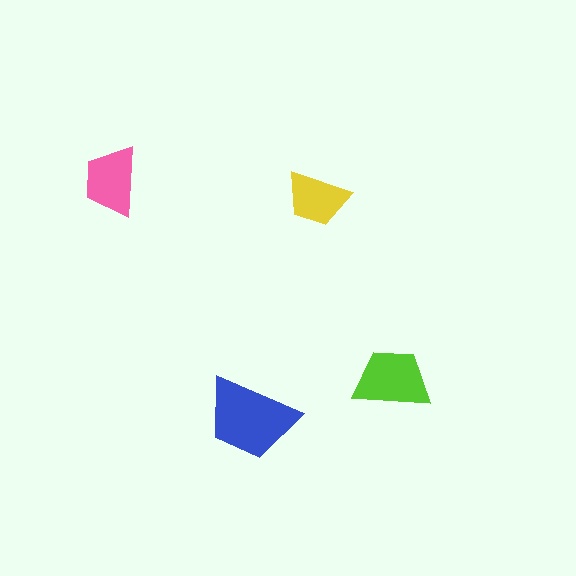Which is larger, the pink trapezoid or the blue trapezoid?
The blue one.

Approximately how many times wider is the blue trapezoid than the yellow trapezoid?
About 1.5 times wider.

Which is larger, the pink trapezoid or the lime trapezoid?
The lime one.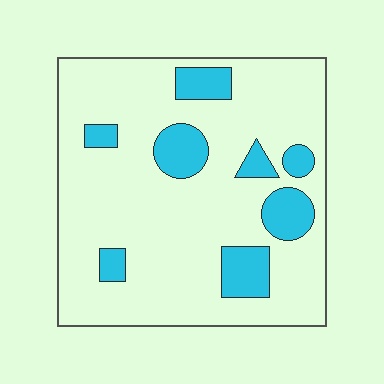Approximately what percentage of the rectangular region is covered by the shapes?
Approximately 15%.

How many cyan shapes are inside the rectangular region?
8.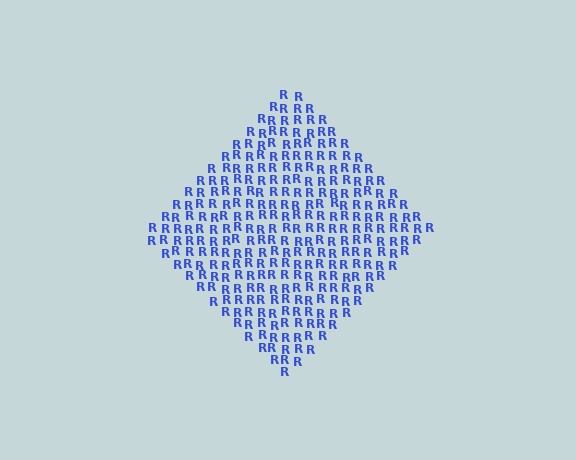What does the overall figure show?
The overall figure shows a diamond.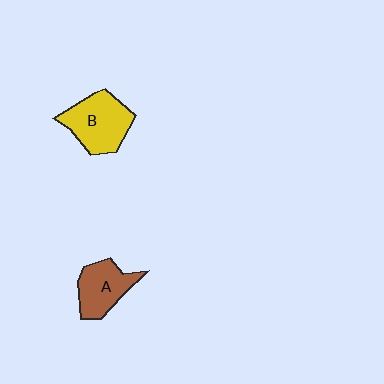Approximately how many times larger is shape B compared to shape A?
Approximately 1.3 times.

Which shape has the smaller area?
Shape A (brown).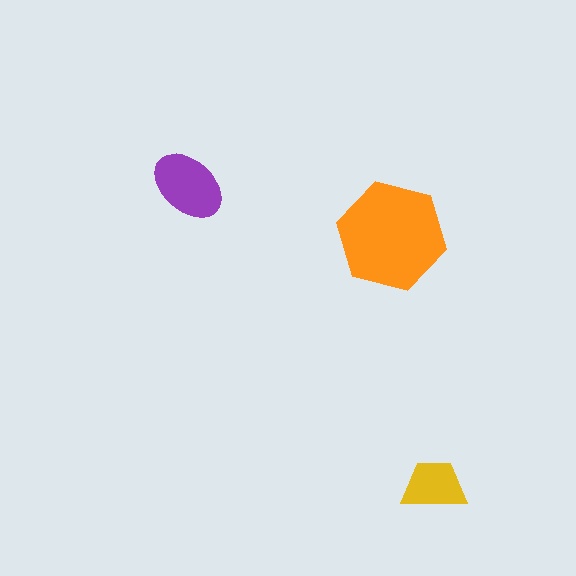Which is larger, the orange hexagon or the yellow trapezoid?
The orange hexagon.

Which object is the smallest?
The yellow trapezoid.